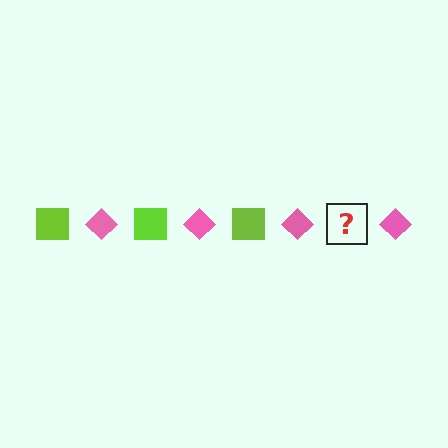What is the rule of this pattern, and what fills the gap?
The rule is that the pattern alternates between lime square and pink diamond. The gap should be filled with a lime square.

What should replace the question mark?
The question mark should be replaced with a lime square.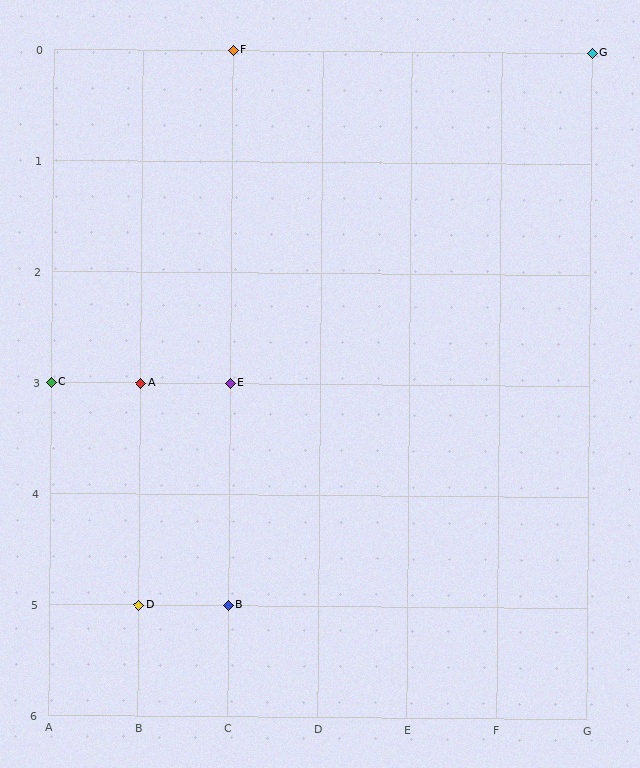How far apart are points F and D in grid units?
Points F and D are 1 column and 5 rows apart (about 5.1 grid units diagonally).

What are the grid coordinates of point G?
Point G is at grid coordinates (G, 0).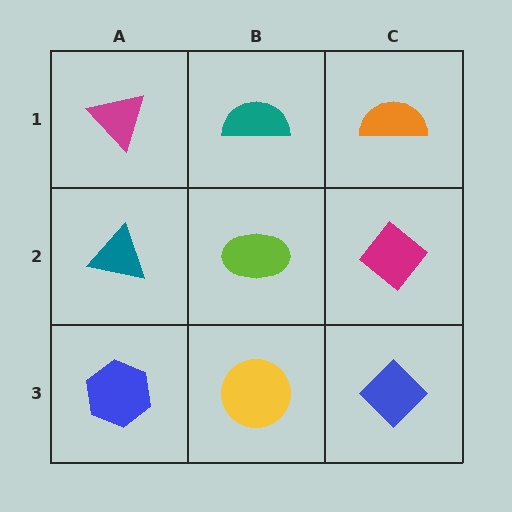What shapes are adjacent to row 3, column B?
A lime ellipse (row 2, column B), a blue hexagon (row 3, column A), a blue diamond (row 3, column C).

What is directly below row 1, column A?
A teal triangle.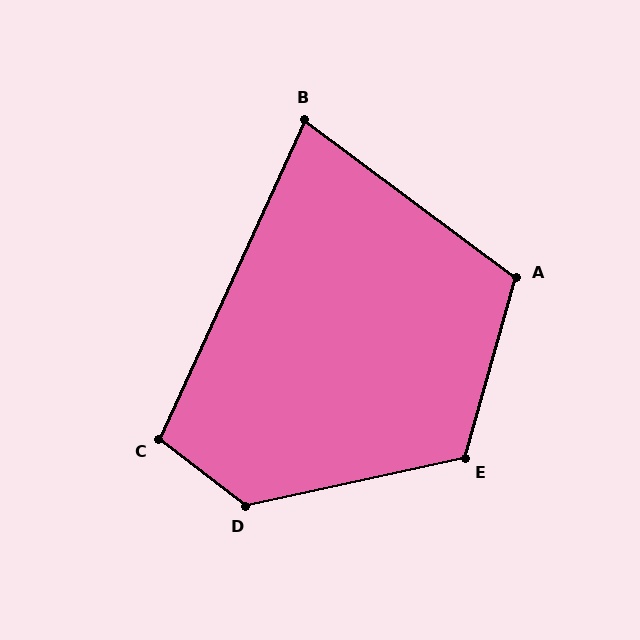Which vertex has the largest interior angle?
D, at approximately 130 degrees.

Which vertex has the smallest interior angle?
B, at approximately 78 degrees.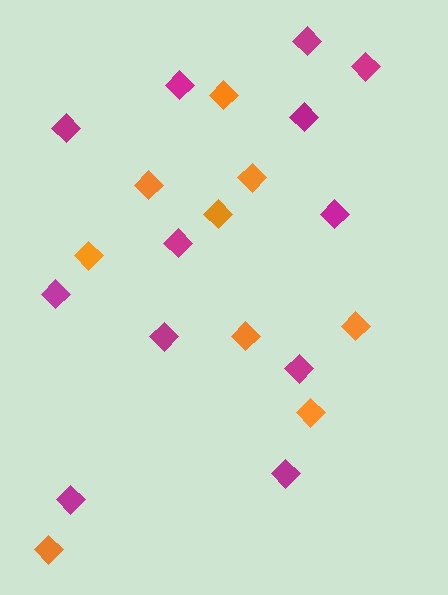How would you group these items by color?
There are 2 groups: one group of magenta diamonds (12) and one group of orange diamonds (9).